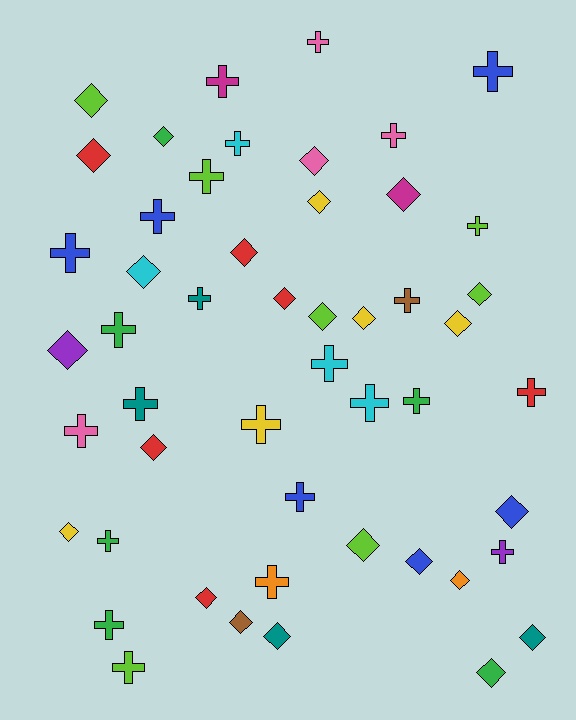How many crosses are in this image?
There are 25 crosses.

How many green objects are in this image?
There are 6 green objects.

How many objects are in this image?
There are 50 objects.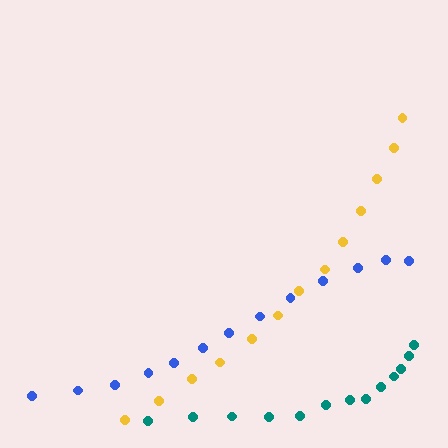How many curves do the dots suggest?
There are 3 distinct paths.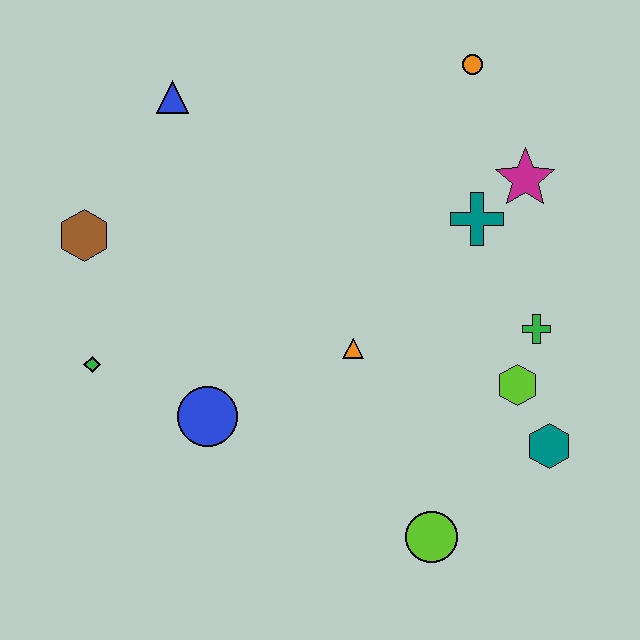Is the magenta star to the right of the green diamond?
Yes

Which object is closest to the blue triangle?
The brown hexagon is closest to the blue triangle.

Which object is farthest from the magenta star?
The green diamond is farthest from the magenta star.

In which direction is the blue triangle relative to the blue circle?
The blue triangle is above the blue circle.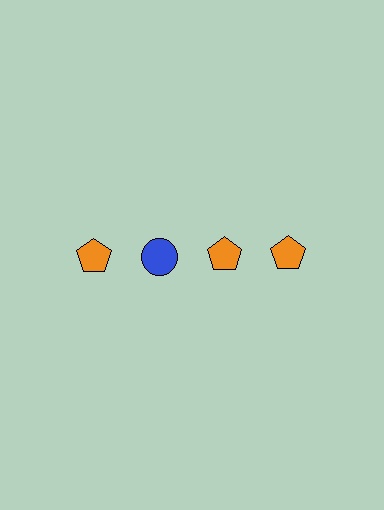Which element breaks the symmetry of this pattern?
The blue circle in the top row, second from left column breaks the symmetry. All other shapes are orange pentagons.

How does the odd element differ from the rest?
It differs in both color (blue instead of orange) and shape (circle instead of pentagon).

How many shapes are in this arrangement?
There are 4 shapes arranged in a grid pattern.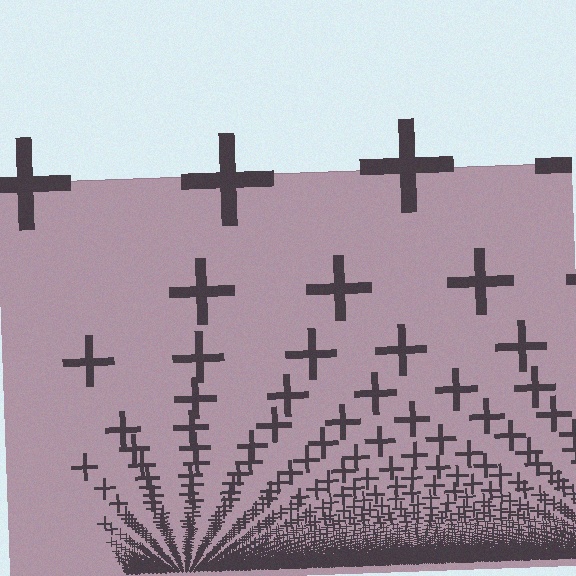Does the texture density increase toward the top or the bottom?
Density increases toward the bottom.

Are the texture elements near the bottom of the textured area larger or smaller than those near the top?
Smaller. The gradient is inverted — elements near the bottom are smaller and denser.